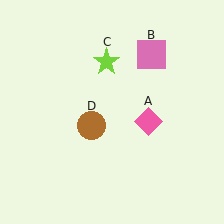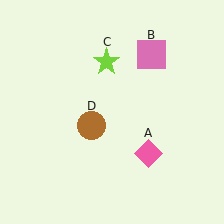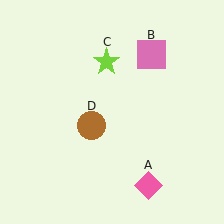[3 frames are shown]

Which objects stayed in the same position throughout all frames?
Pink square (object B) and lime star (object C) and brown circle (object D) remained stationary.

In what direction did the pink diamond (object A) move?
The pink diamond (object A) moved down.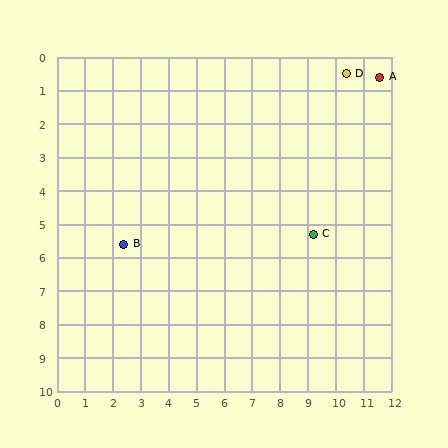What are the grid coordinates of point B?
Point B is at approximately (2.4, 5.6).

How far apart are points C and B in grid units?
Points C and B are about 6.8 grid units apart.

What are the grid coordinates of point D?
Point D is at approximately (10.4, 0.5).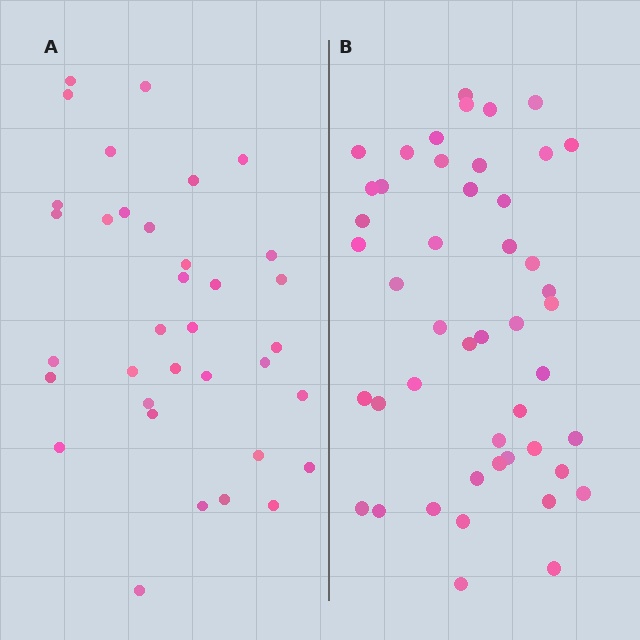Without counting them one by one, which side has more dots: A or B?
Region B (the right region) has more dots.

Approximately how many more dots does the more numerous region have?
Region B has roughly 12 or so more dots than region A.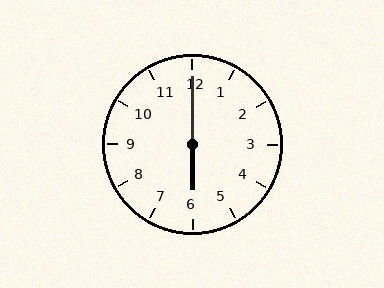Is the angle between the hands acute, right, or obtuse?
It is obtuse.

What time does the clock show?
6:00.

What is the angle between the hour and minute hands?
Approximately 180 degrees.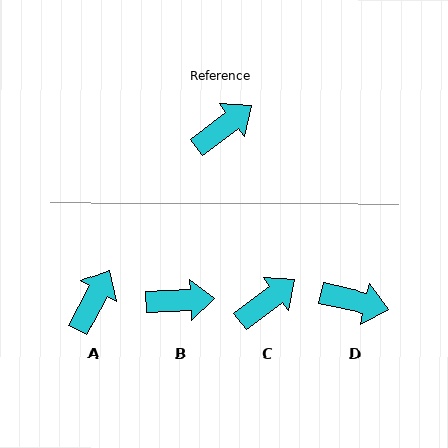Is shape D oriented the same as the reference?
No, it is off by about 50 degrees.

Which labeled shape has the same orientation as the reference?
C.